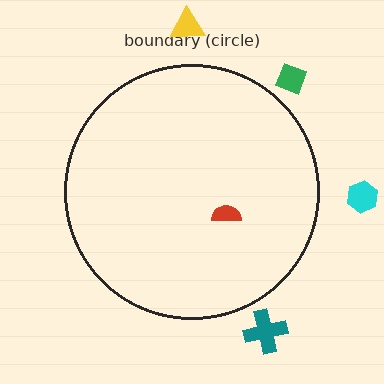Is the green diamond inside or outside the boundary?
Outside.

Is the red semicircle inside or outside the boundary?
Inside.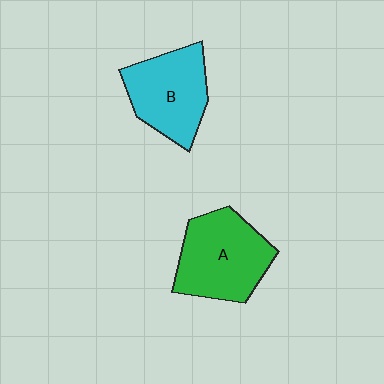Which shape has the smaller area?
Shape B (cyan).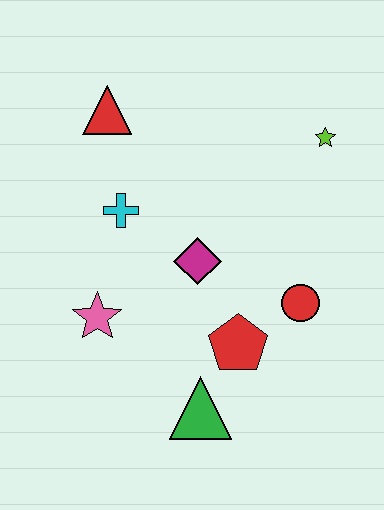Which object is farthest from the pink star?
The lime star is farthest from the pink star.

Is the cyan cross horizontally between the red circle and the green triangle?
No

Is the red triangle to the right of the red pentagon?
No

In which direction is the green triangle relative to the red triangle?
The green triangle is below the red triangle.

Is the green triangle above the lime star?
No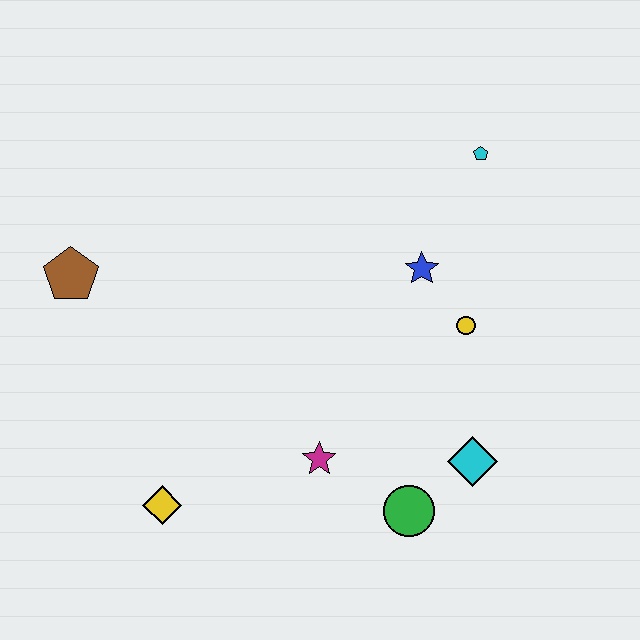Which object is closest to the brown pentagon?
The yellow diamond is closest to the brown pentagon.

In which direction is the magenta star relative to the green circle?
The magenta star is to the left of the green circle.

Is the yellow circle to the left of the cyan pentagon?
Yes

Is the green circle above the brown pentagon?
No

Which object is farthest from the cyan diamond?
The brown pentagon is farthest from the cyan diamond.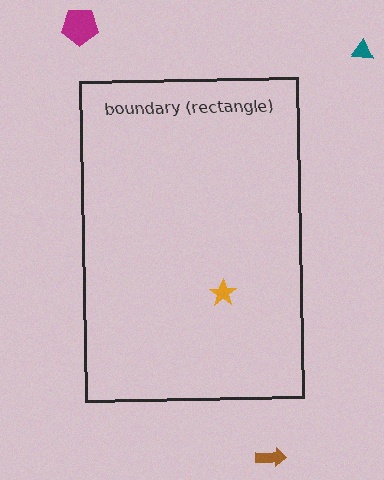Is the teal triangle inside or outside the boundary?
Outside.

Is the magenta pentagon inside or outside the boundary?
Outside.